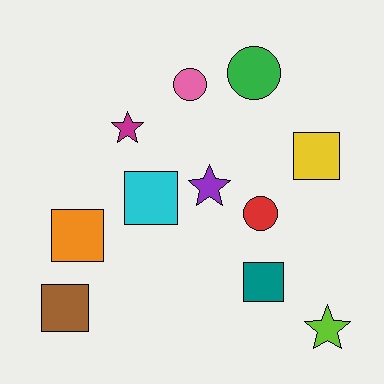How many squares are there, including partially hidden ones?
There are 5 squares.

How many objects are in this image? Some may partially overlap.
There are 11 objects.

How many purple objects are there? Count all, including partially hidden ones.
There is 1 purple object.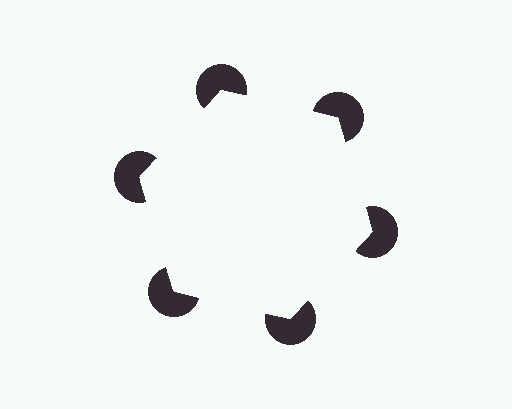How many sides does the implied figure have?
6 sides.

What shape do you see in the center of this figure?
An illusory hexagon — its edges are inferred from the aligned wedge cuts in the pac-man discs, not physically drawn.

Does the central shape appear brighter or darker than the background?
It typically appears slightly brighter than the background, even though no actual brightness change is drawn.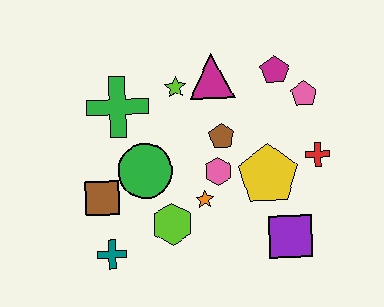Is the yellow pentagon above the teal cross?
Yes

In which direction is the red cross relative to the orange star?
The red cross is to the right of the orange star.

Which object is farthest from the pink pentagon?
The teal cross is farthest from the pink pentagon.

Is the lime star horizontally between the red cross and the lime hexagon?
Yes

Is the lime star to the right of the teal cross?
Yes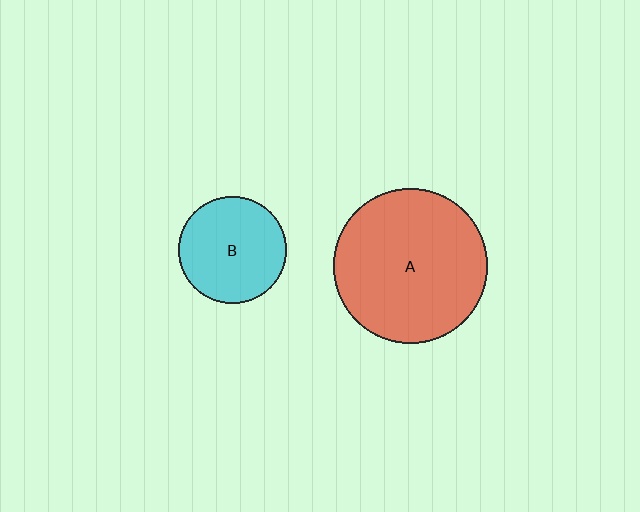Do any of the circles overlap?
No, none of the circles overlap.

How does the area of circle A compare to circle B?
Approximately 2.1 times.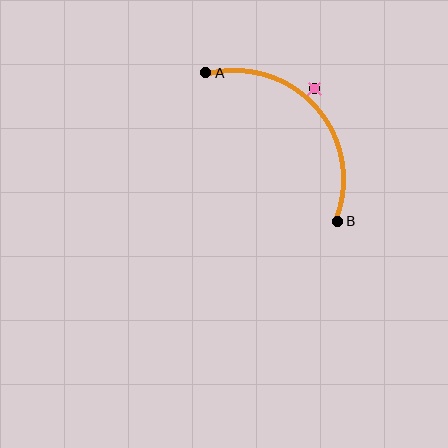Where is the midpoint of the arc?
The arc midpoint is the point on the curve farthest from the straight line joining A and B. It sits above and to the right of that line.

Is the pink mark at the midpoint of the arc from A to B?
No — the pink mark does not lie on the arc at all. It sits slightly outside the curve.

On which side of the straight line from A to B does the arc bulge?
The arc bulges above and to the right of the straight line connecting A and B.